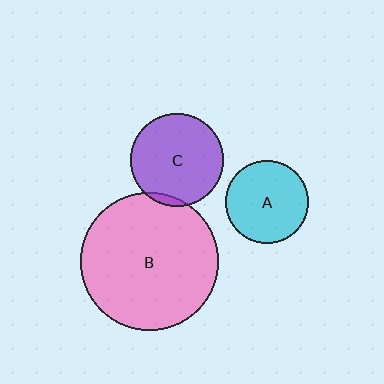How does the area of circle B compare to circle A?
Approximately 2.8 times.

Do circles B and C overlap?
Yes.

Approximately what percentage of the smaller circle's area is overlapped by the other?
Approximately 5%.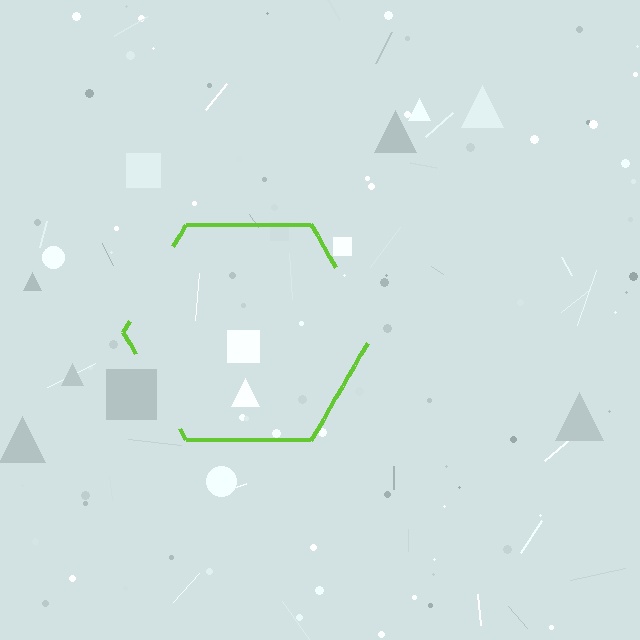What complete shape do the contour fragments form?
The contour fragments form a hexagon.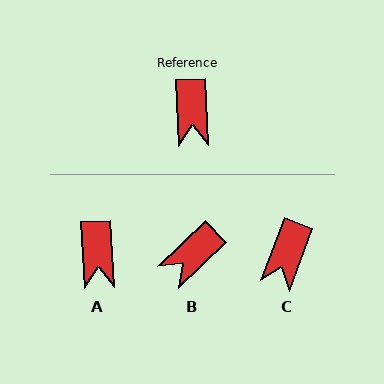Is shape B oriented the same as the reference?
No, it is off by about 49 degrees.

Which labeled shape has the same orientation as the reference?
A.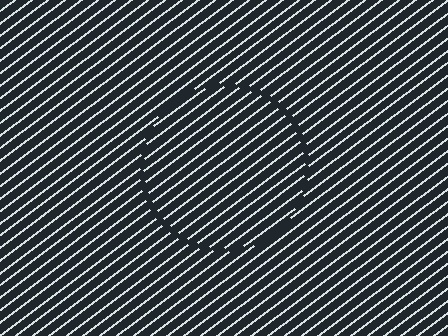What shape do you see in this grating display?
An illusory circle. The interior of the shape contains the same grating, shifted by half a period — the contour is defined by the phase discontinuity where line-ends from the inner and outer gratings abut.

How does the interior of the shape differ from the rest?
The interior of the shape contains the same grating, shifted by half a period — the contour is defined by the phase discontinuity where line-ends from the inner and outer gratings abut.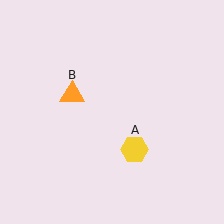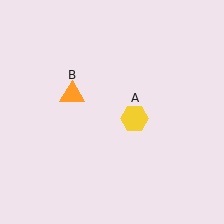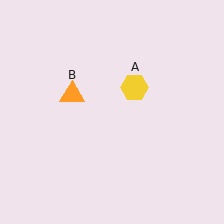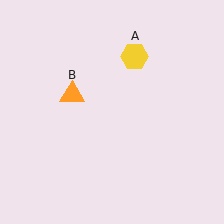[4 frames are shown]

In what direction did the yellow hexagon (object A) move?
The yellow hexagon (object A) moved up.